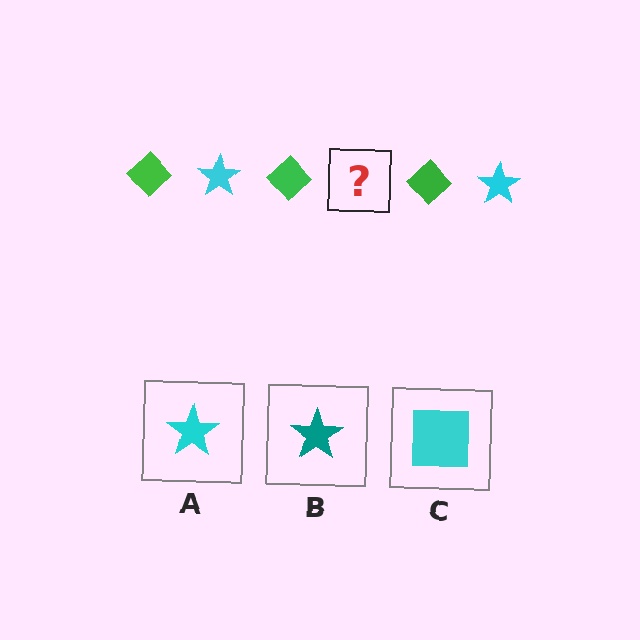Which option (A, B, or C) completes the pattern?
A.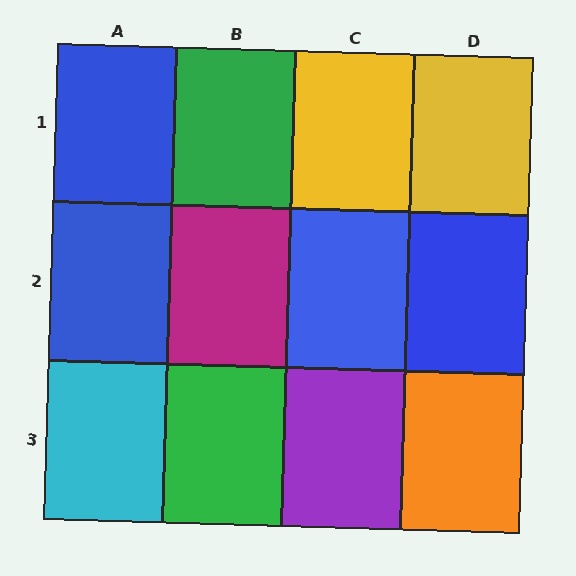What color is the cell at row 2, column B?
Magenta.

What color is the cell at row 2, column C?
Blue.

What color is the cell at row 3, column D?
Orange.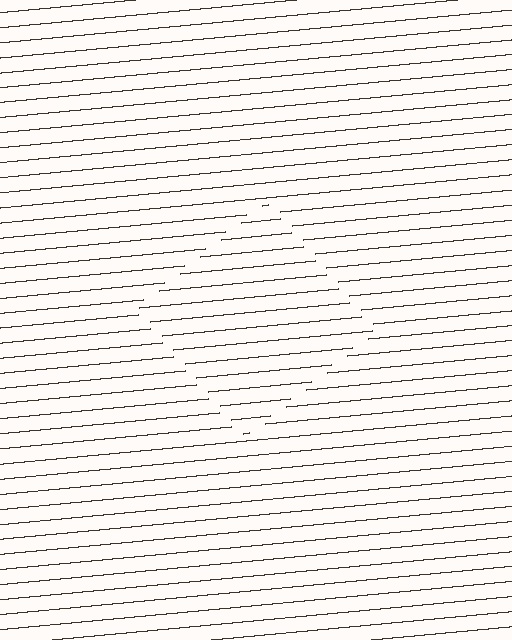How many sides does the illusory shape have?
4 sides — the line-ends trace a square.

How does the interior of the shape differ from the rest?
The interior of the shape contains the same grating, shifted by half a period — the contour is defined by the phase discontinuity where line-ends from the inner and outer gratings abut.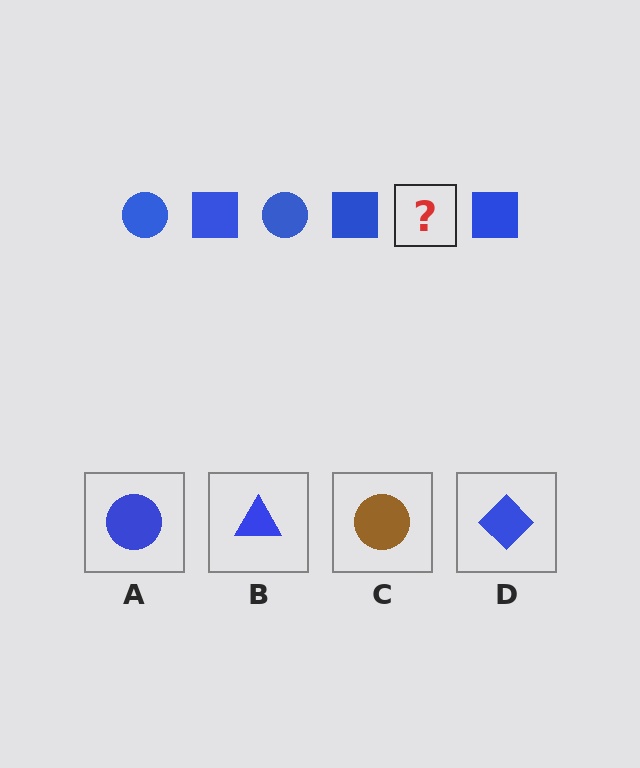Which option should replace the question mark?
Option A.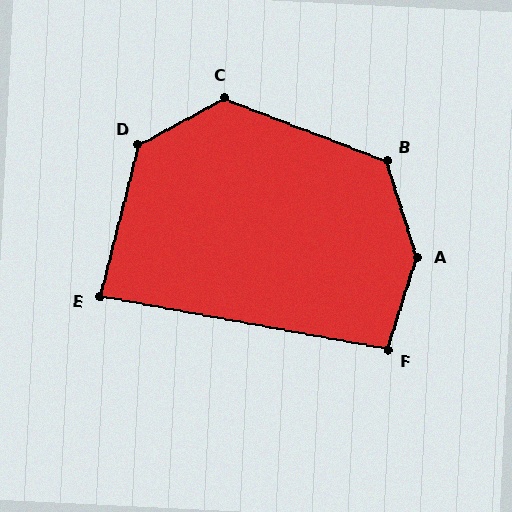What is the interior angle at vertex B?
Approximately 129 degrees (obtuse).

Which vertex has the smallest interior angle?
E, at approximately 86 degrees.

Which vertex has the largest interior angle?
A, at approximately 144 degrees.